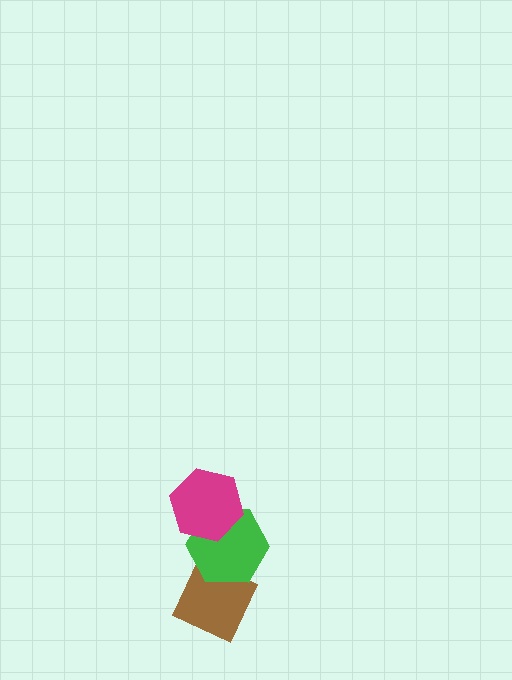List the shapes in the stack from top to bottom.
From top to bottom: the magenta hexagon, the green hexagon, the brown diamond.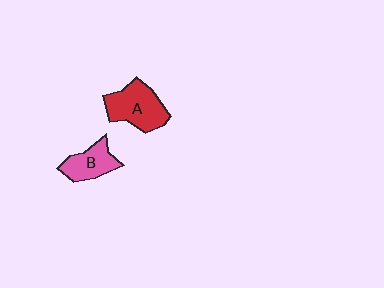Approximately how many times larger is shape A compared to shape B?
Approximately 1.5 times.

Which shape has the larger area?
Shape A (red).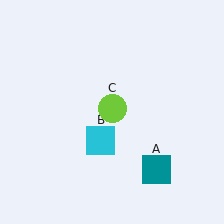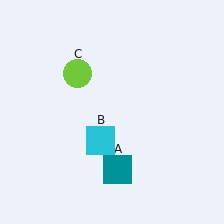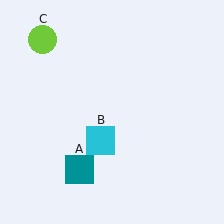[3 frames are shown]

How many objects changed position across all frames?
2 objects changed position: teal square (object A), lime circle (object C).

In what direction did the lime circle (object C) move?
The lime circle (object C) moved up and to the left.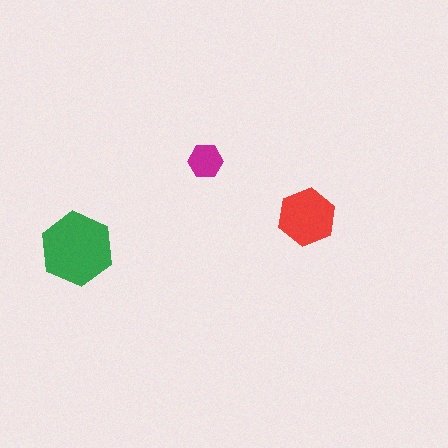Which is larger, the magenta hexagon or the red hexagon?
The red one.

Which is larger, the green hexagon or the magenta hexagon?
The green one.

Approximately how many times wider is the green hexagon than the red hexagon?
About 1.5 times wider.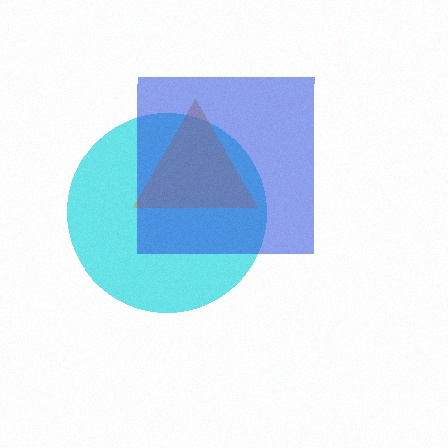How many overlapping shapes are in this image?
There are 3 overlapping shapes in the image.